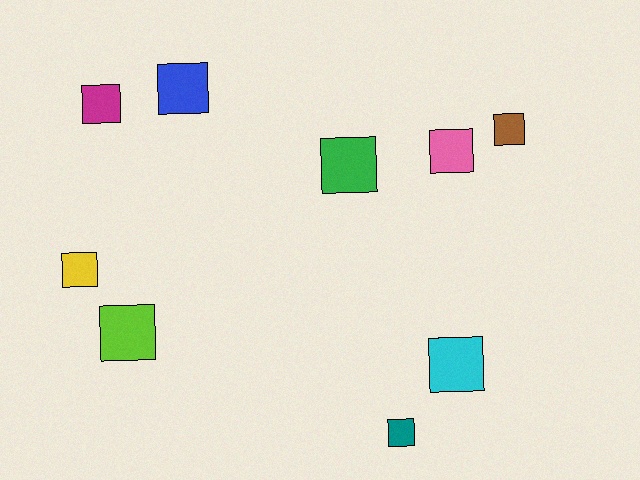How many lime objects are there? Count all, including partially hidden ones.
There is 1 lime object.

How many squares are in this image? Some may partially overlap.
There are 9 squares.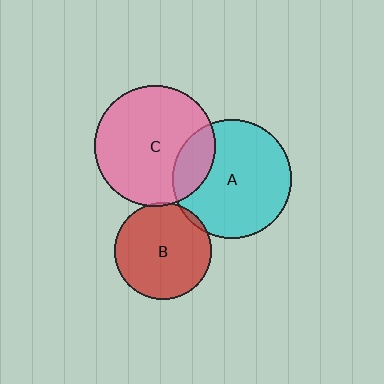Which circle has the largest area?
Circle C (pink).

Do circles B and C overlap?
Yes.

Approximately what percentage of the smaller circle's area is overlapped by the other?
Approximately 5%.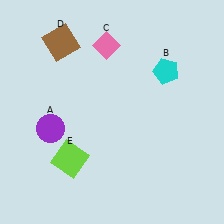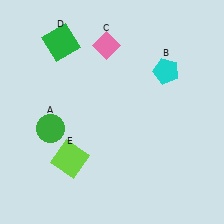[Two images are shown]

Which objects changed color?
A changed from purple to green. D changed from brown to green.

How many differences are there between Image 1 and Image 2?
There are 2 differences between the two images.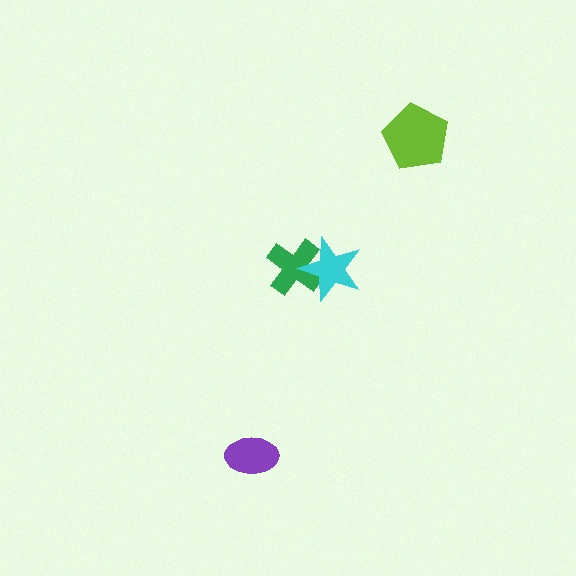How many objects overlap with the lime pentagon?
0 objects overlap with the lime pentagon.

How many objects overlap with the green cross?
1 object overlaps with the green cross.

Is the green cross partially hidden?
Yes, it is partially covered by another shape.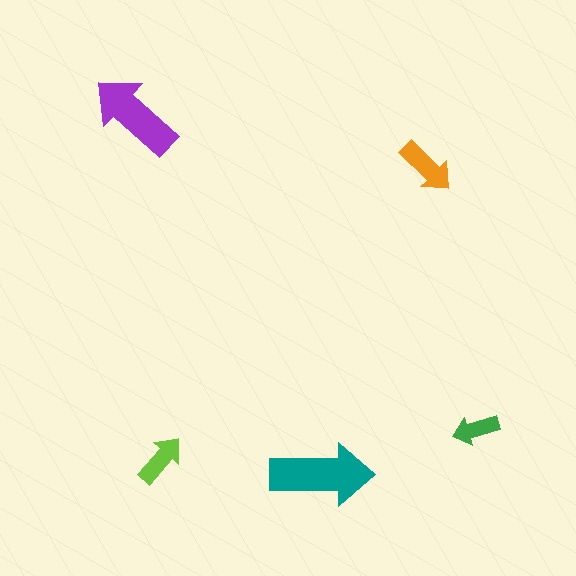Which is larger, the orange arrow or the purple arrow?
The purple one.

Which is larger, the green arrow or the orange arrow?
The orange one.